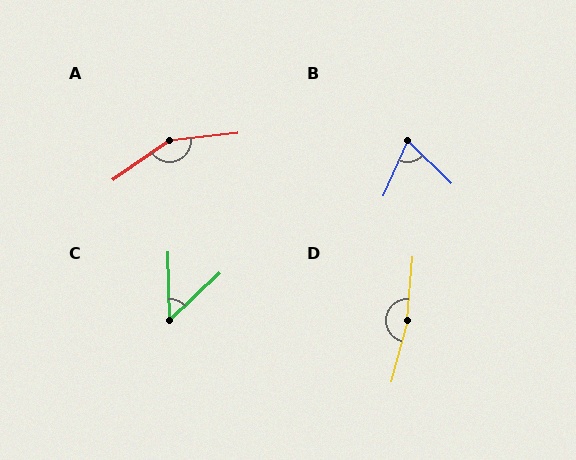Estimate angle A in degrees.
Approximately 151 degrees.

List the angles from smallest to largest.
C (48°), B (69°), A (151°), D (169°).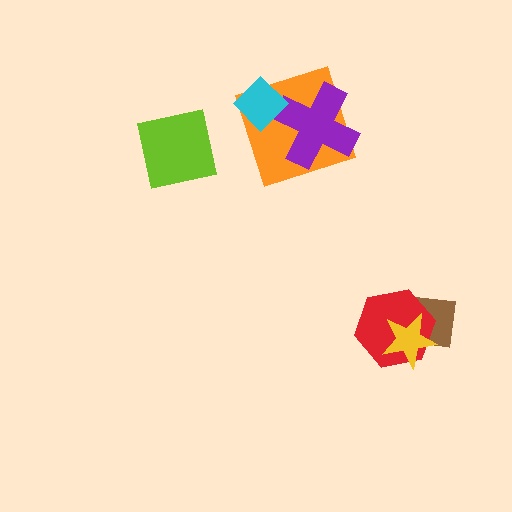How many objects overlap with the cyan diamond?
2 objects overlap with the cyan diamond.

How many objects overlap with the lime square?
0 objects overlap with the lime square.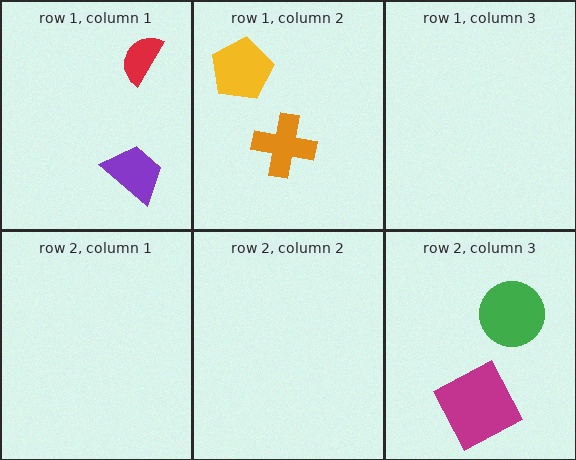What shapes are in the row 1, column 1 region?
The red semicircle, the purple trapezoid.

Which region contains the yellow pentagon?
The row 1, column 2 region.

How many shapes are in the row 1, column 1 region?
2.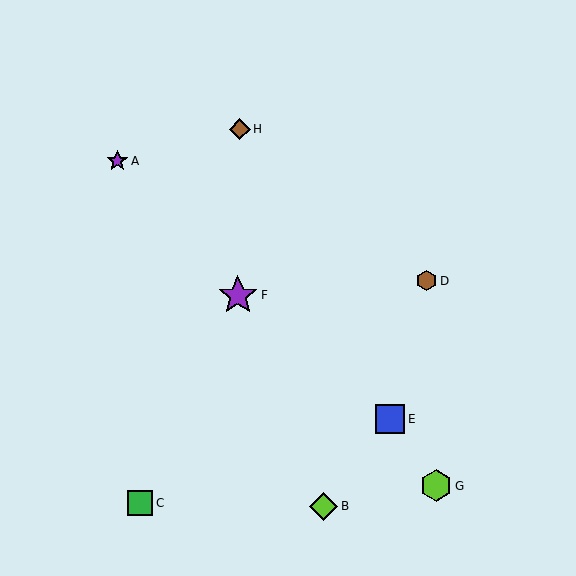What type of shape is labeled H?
Shape H is a brown diamond.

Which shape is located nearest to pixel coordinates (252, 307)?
The purple star (labeled F) at (238, 295) is nearest to that location.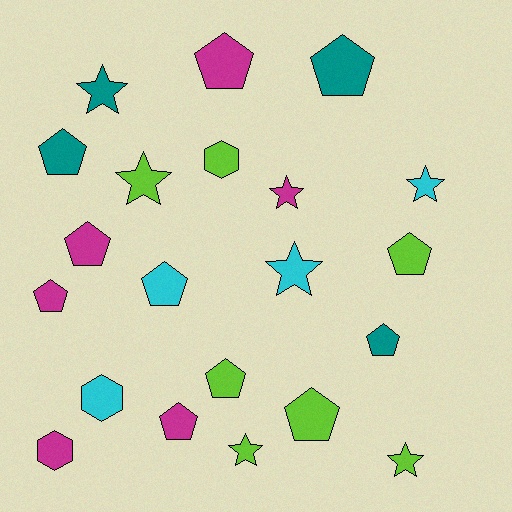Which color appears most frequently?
Lime, with 7 objects.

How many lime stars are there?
There are 3 lime stars.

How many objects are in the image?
There are 21 objects.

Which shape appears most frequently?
Pentagon, with 11 objects.